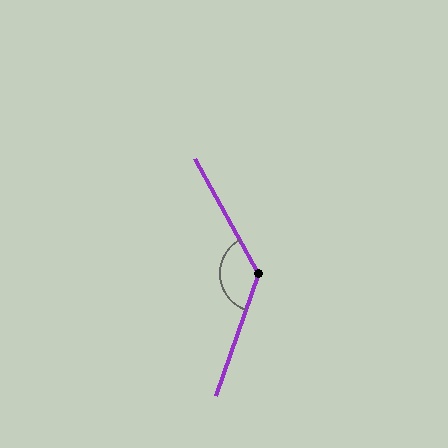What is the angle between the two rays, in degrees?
Approximately 132 degrees.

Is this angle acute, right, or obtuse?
It is obtuse.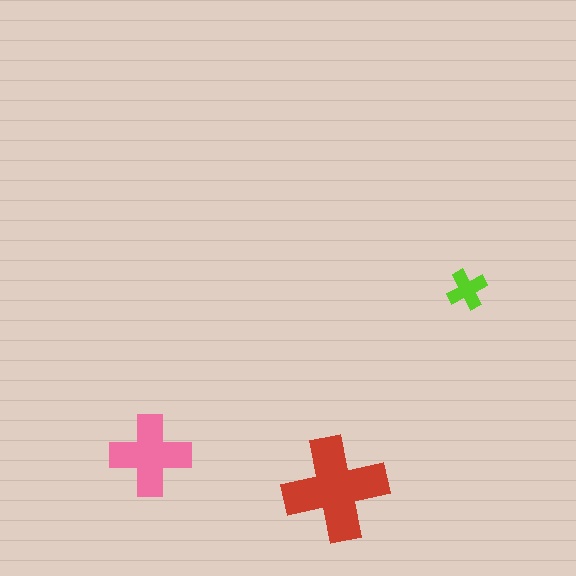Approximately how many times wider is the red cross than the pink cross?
About 1.5 times wider.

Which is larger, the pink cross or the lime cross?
The pink one.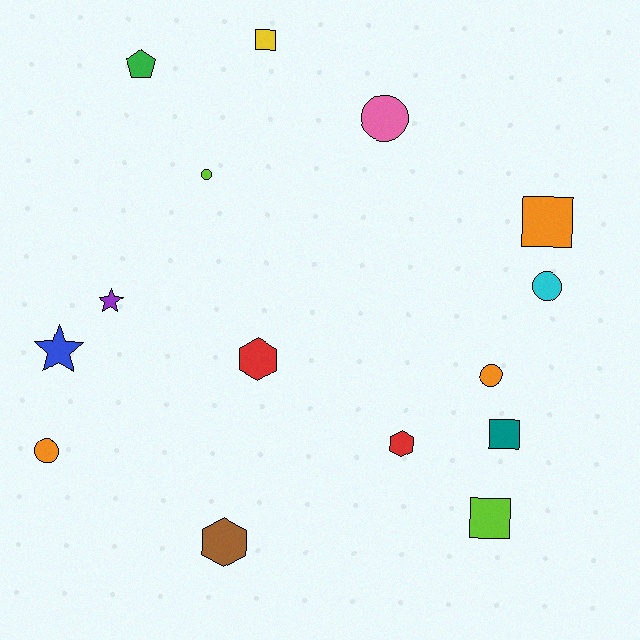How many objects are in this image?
There are 15 objects.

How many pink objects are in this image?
There is 1 pink object.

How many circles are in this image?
There are 5 circles.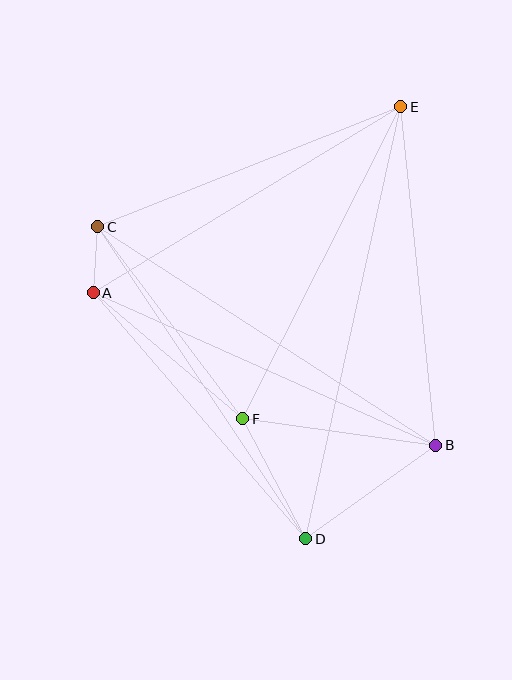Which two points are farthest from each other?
Points D and E are farthest from each other.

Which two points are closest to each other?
Points A and C are closest to each other.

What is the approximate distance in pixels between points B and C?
The distance between B and C is approximately 403 pixels.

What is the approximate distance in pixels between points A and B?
The distance between A and B is approximately 375 pixels.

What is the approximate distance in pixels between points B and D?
The distance between B and D is approximately 160 pixels.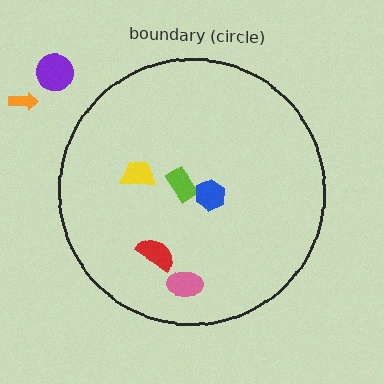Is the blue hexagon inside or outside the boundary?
Inside.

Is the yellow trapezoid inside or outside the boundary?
Inside.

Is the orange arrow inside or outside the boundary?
Outside.